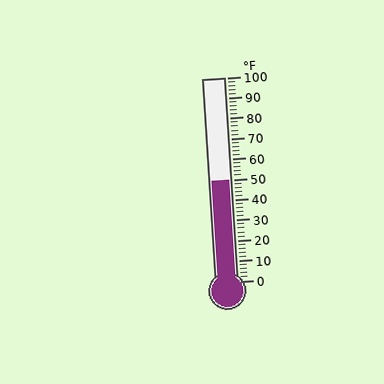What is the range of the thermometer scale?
The thermometer scale ranges from 0°F to 100°F.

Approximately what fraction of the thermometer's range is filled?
The thermometer is filled to approximately 50% of its range.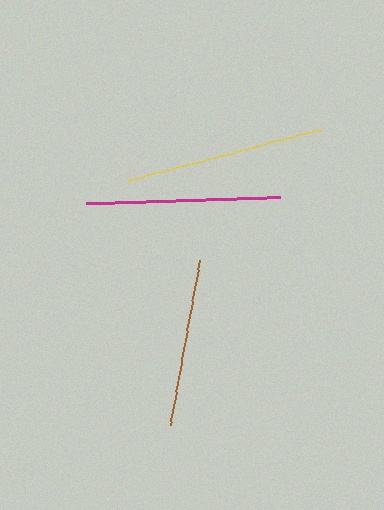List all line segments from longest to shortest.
From longest to shortest: yellow, magenta, brown.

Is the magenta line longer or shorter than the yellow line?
The yellow line is longer than the magenta line.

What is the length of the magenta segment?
The magenta segment is approximately 193 pixels long.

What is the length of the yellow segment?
The yellow segment is approximately 201 pixels long.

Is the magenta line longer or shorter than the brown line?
The magenta line is longer than the brown line.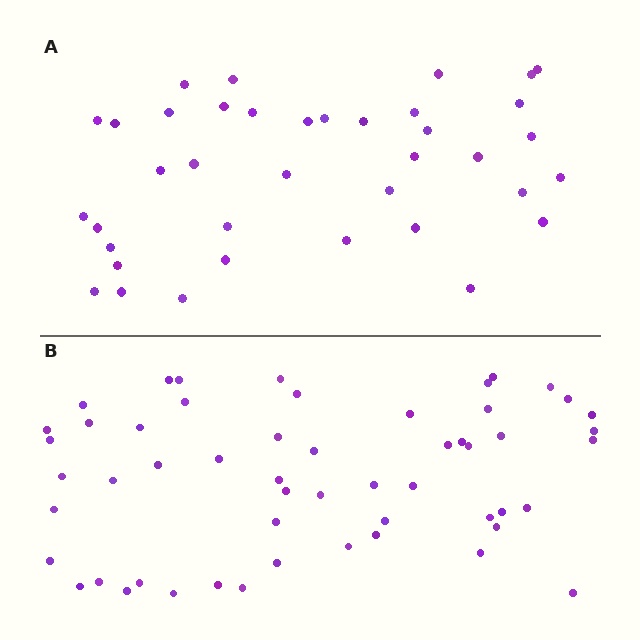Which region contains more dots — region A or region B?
Region B (the bottom region) has more dots.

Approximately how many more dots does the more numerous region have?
Region B has approximately 15 more dots than region A.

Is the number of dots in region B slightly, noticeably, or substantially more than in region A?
Region B has noticeably more, but not dramatically so. The ratio is roughly 1.4 to 1.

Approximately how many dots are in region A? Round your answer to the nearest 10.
About 40 dots. (The exact count is 38, which rounds to 40.)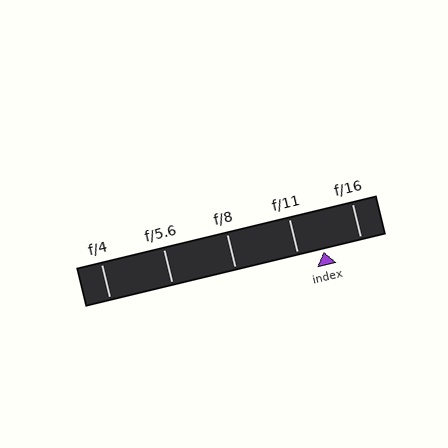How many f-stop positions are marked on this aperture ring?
There are 5 f-stop positions marked.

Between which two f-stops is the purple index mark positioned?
The index mark is between f/11 and f/16.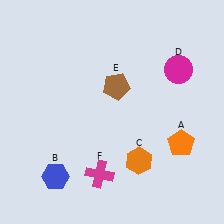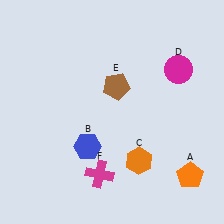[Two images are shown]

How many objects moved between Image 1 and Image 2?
2 objects moved between the two images.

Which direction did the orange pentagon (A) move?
The orange pentagon (A) moved down.